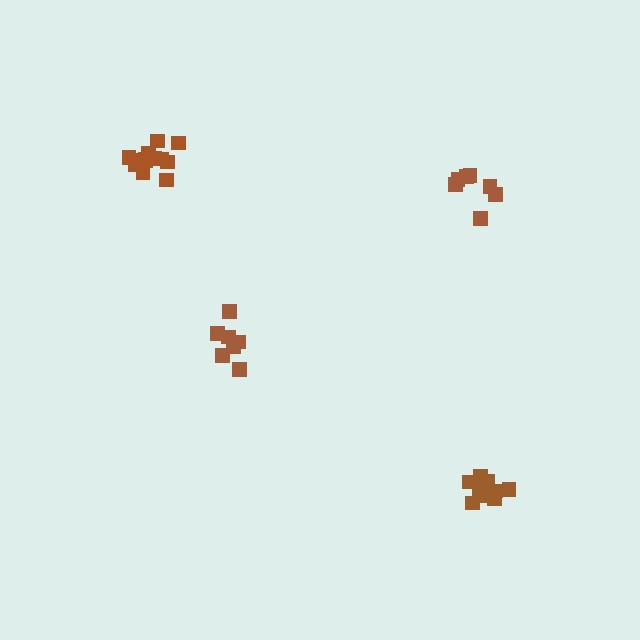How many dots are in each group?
Group 1: 8 dots, Group 2: 13 dots, Group 3: 11 dots, Group 4: 7 dots (39 total).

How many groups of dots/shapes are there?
There are 4 groups.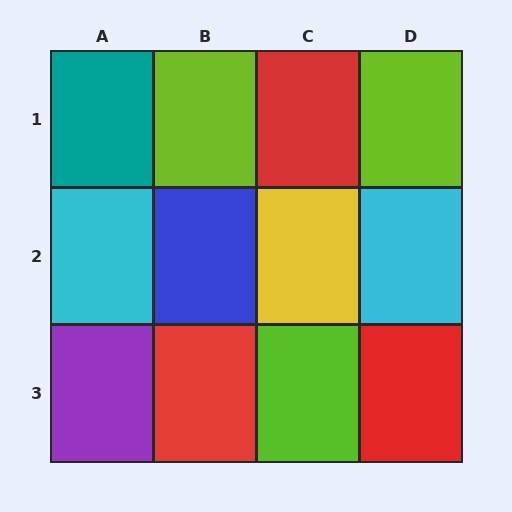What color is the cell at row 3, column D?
Red.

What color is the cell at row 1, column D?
Lime.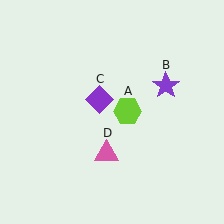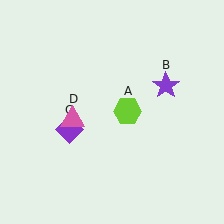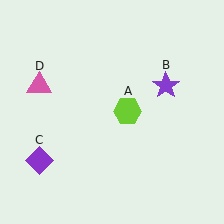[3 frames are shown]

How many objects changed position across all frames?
2 objects changed position: purple diamond (object C), pink triangle (object D).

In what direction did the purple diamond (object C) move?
The purple diamond (object C) moved down and to the left.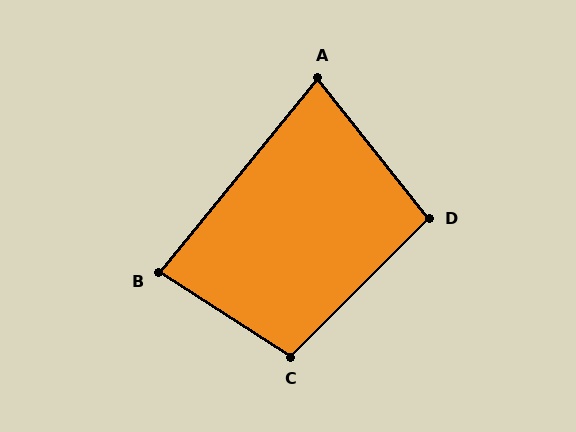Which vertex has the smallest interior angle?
A, at approximately 78 degrees.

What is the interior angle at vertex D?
Approximately 97 degrees (obtuse).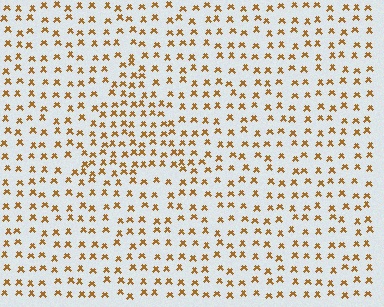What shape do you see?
I see a triangle.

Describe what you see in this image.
The image contains small brown elements arranged at two different densities. A triangle-shaped region is visible where the elements are more densely packed than the surrounding area.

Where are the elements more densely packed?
The elements are more densely packed inside the triangle boundary.